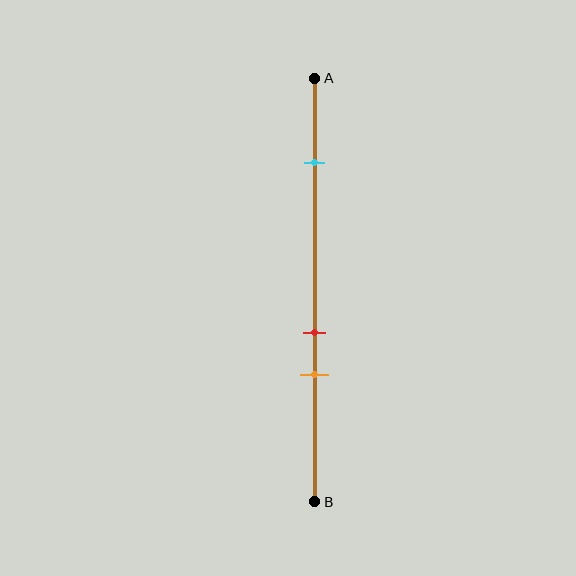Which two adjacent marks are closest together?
The red and orange marks are the closest adjacent pair.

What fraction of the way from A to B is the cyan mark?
The cyan mark is approximately 20% (0.2) of the way from A to B.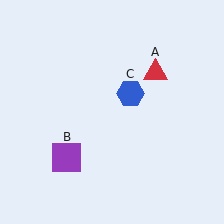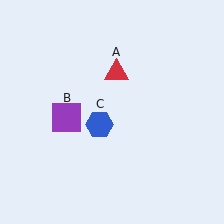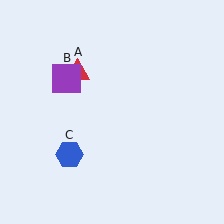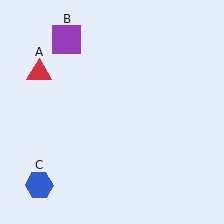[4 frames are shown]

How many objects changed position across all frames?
3 objects changed position: red triangle (object A), purple square (object B), blue hexagon (object C).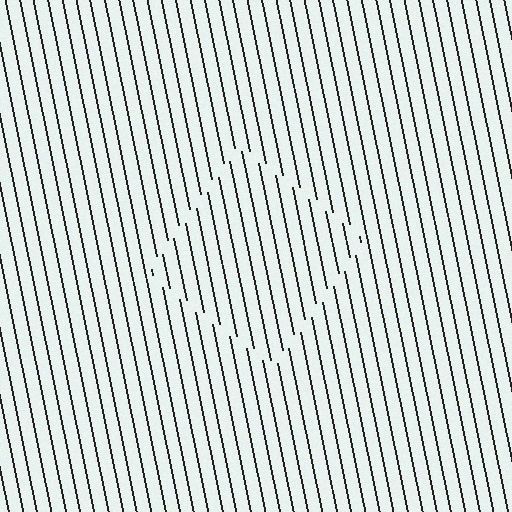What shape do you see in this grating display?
An illusory square. The interior of the shape contains the same grating, shifted by half a period — the contour is defined by the phase discontinuity where line-ends from the inner and outer gratings abut.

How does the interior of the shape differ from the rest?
The interior of the shape contains the same grating, shifted by half a period — the contour is defined by the phase discontinuity where line-ends from the inner and outer gratings abut.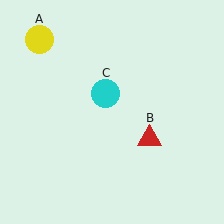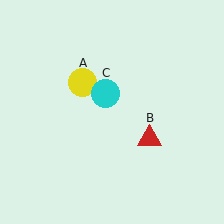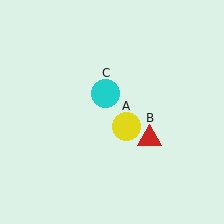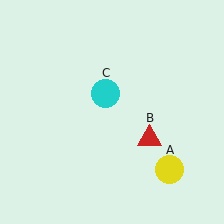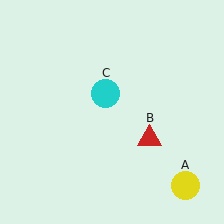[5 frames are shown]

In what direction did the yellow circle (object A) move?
The yellow circle (object A) moved down and to the right.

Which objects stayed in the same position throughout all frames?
Red triangle (object B) and cyan circle (object C) remained stationary.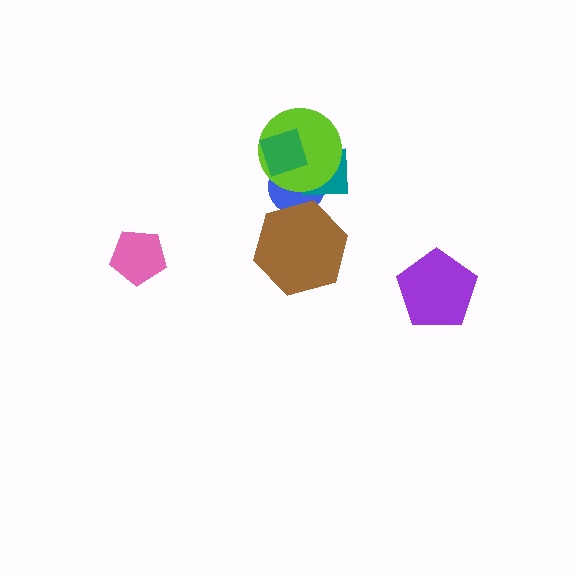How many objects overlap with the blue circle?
4 objects overlap with the blue circle.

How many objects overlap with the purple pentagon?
0 objects overlap with the purple pentagon.